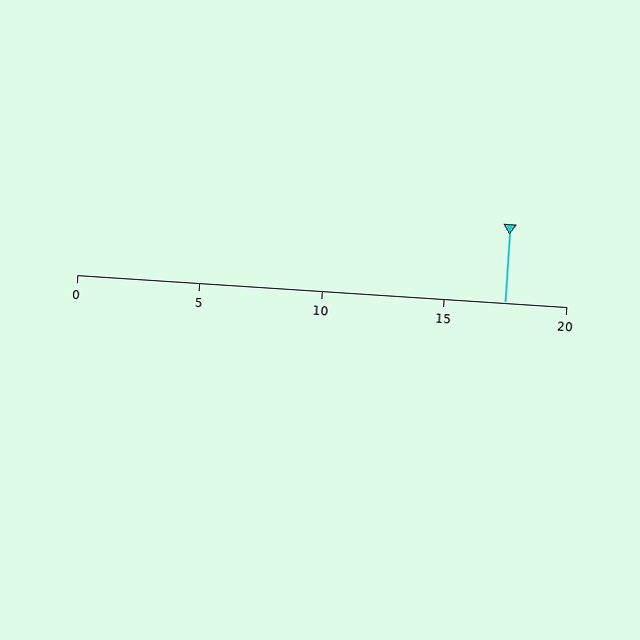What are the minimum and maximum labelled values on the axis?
The axis runs from 0 to 20.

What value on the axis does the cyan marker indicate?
The marker indicates approximately 17.5.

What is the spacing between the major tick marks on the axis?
The major ticks are spaced 5 apart.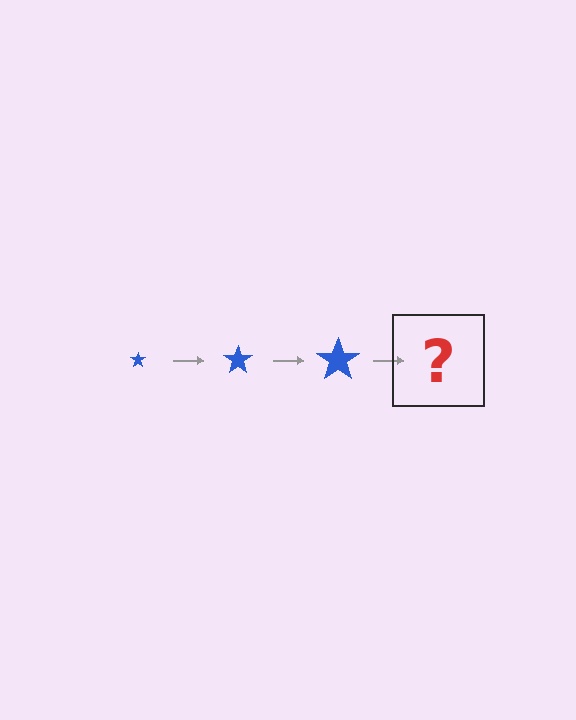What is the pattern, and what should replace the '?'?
The pattern is that the star gets progressively larger each step. The '?' should be a blue star, larger than the previous one.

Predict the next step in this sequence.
The next step is a blue star, larger than the previous one.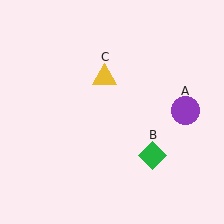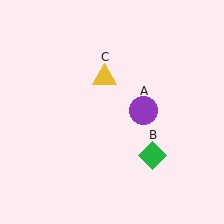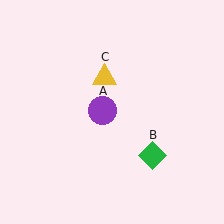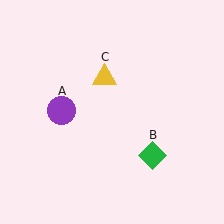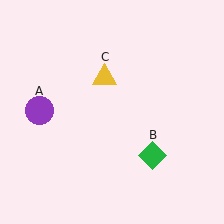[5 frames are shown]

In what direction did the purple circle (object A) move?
The purple circle (object A) moved left.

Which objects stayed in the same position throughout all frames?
Green diamond (object B) and yellow triangle (object C) remained stationary.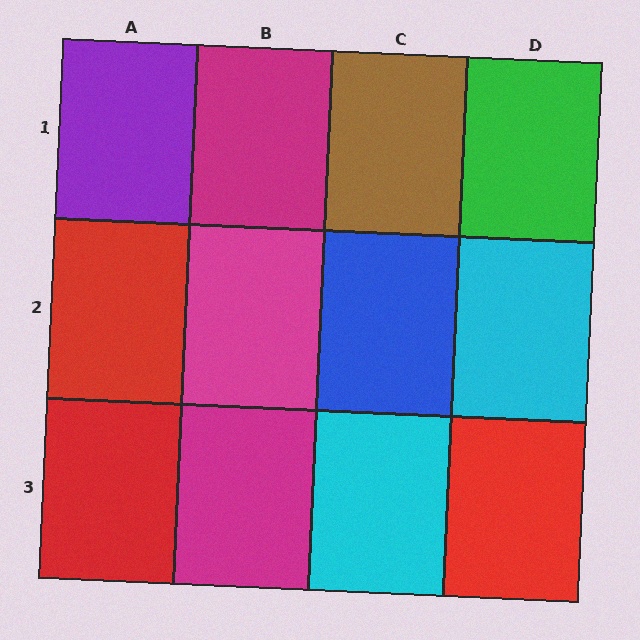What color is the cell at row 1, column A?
Purple.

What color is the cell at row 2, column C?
Blue.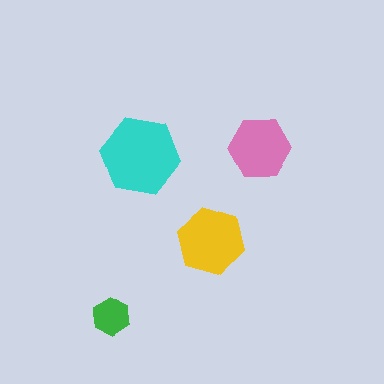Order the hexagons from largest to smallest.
the cyan one, the yellow one, the pink one, the green one.